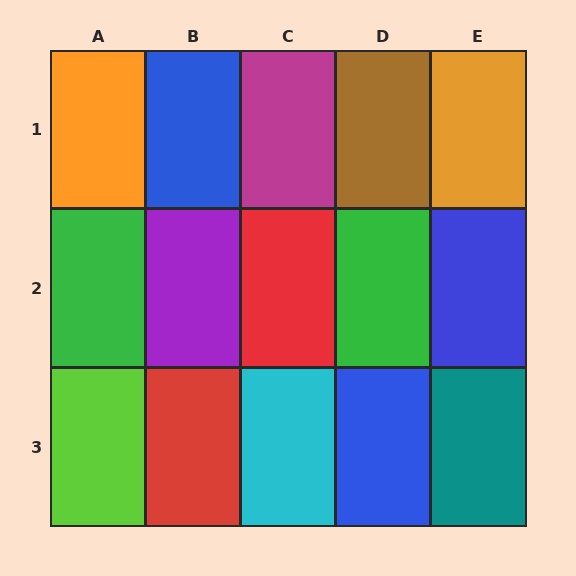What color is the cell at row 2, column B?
Purple.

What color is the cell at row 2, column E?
Blue.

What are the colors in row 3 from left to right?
Lime, red, cyan, blue, teal.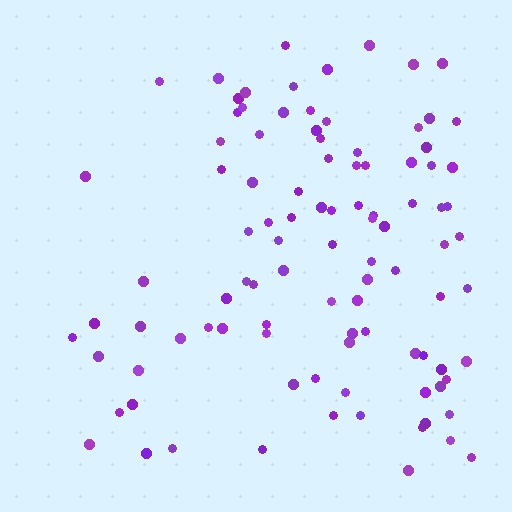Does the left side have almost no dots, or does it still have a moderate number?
Still a moderate number, just noticeably fewer than the right.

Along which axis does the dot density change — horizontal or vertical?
Horizontal.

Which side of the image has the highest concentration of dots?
The right.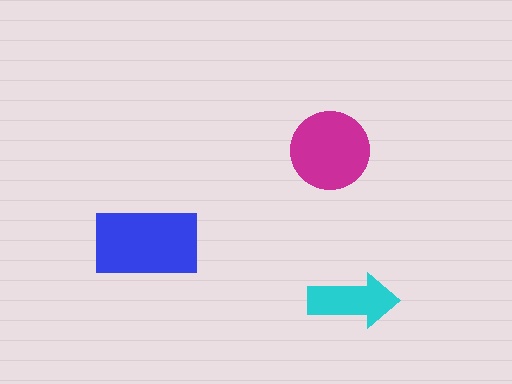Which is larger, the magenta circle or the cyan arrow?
The magenta circle.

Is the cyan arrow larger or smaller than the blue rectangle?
Smaller.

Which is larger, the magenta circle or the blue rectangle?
The blue rectangle.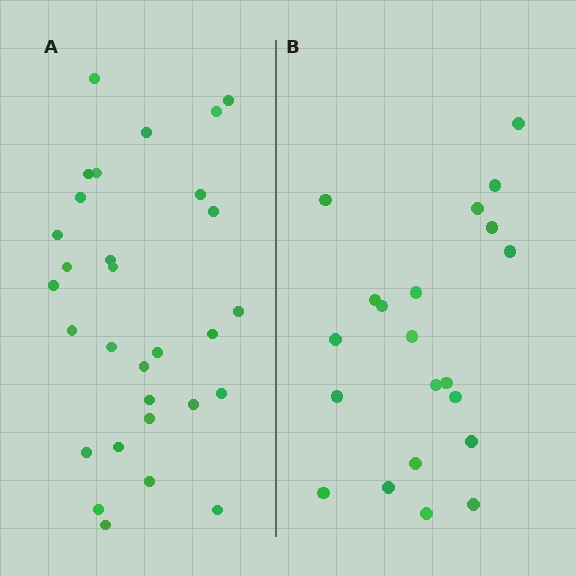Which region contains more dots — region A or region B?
Region A (the left region) has more dots.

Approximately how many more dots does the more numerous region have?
Region A has roughly 8 or so more dots than region B.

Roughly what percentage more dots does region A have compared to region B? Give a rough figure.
About 45% more.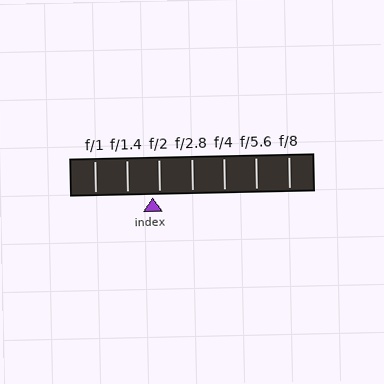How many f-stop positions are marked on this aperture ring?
There are 7 f-stop positions marked.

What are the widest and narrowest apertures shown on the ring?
The widest aperture shown is f/1 and the narrowest is f/8.